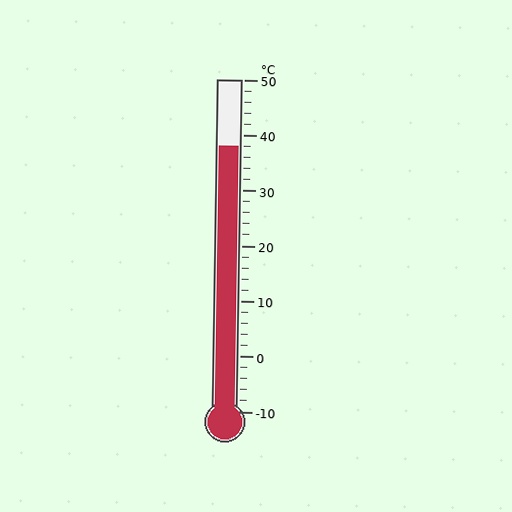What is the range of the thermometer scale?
The thermometer scale ranges from -10°C to 50°C.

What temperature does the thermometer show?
The thermometer shows approximately 38°C.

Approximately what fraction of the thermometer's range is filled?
The thermometer is filled to approximately 80% of its range.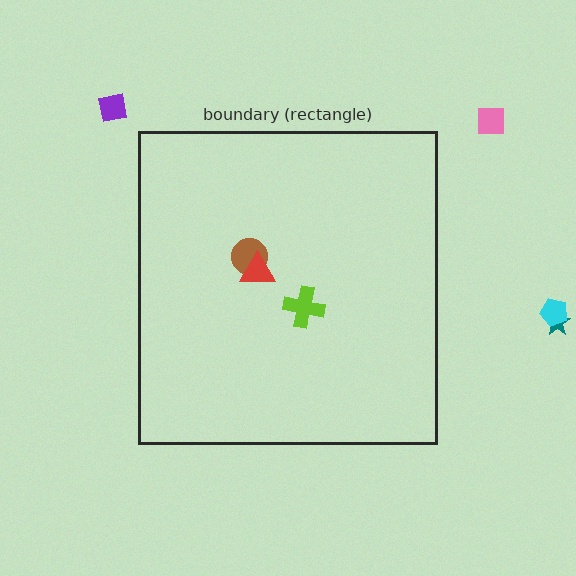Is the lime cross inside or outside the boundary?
Inside.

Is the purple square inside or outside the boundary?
Outside.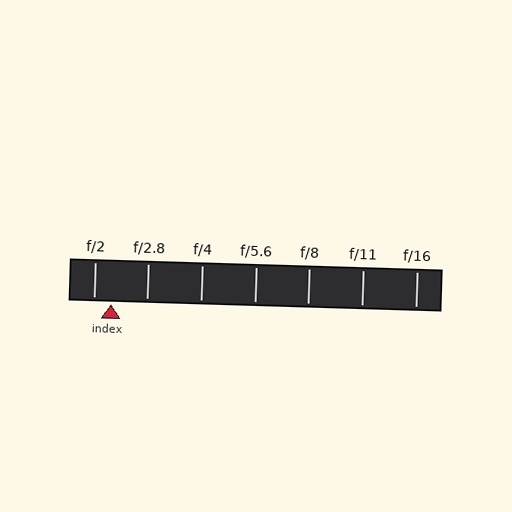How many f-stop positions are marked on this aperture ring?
There are 7 f-stop positions marked.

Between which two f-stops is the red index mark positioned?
The index mark is between f/2 and f/2.8.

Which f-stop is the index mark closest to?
The index mark is closest to f/2.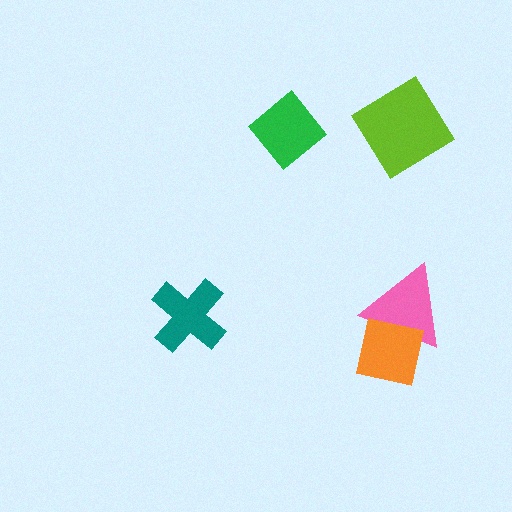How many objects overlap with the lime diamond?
0 objects overlap with the lime diamond.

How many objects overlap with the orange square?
1 object overlaps with the orange square.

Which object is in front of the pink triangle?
The orange square is in front of the pink triangle.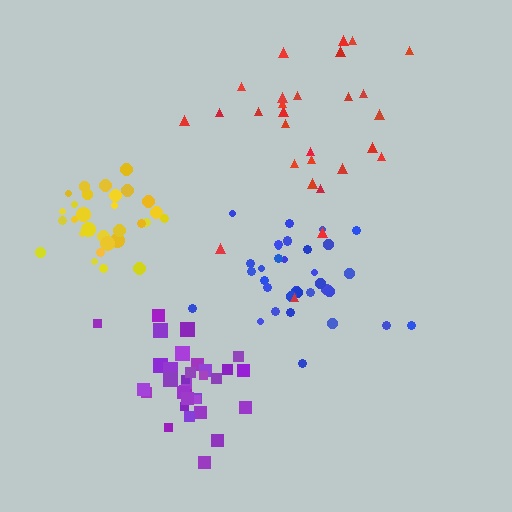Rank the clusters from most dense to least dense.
purple, yellow, blue, red.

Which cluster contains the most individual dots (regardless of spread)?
Blue (35).